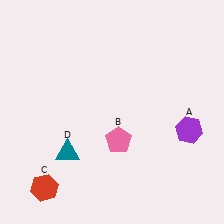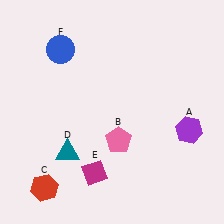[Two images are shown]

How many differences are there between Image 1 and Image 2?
There are 2 differences between the two images.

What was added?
A magenta diamond (E), a blue circle (F) were added in Image 2.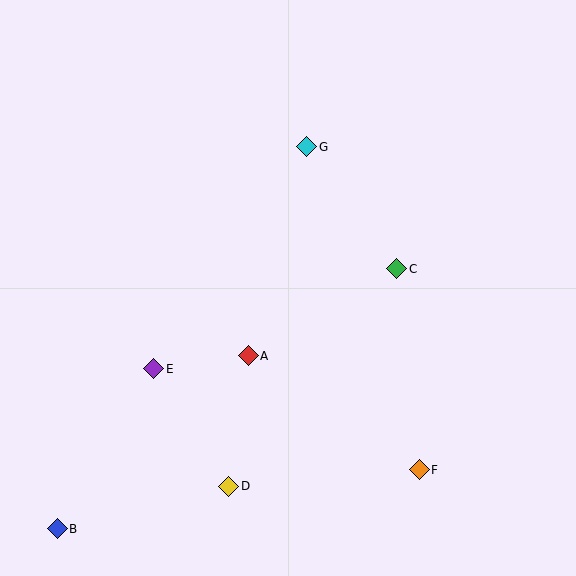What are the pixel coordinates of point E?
Point E is at (154, 369).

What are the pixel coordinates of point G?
Point G is at (307, 147).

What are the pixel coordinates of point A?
Point A is at (248, 356).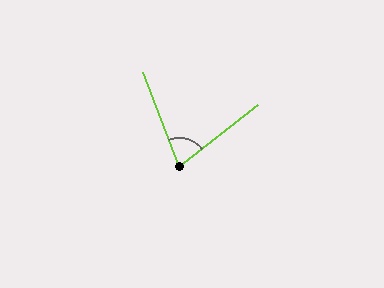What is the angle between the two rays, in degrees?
Approximately 73 degrees.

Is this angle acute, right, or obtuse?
It is acute.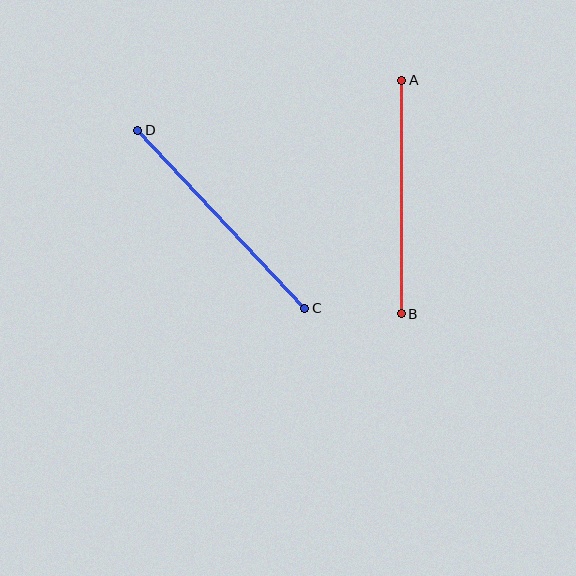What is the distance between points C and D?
The distance is approximately 244 pixels.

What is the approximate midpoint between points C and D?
The midpoint is at approximately (221, 219) pixels.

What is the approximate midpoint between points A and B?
The midpoint is at approximately (401, 197) pixels.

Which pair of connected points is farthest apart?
Points C and D are farthest apart.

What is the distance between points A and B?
The distance is approximately 233 pixels.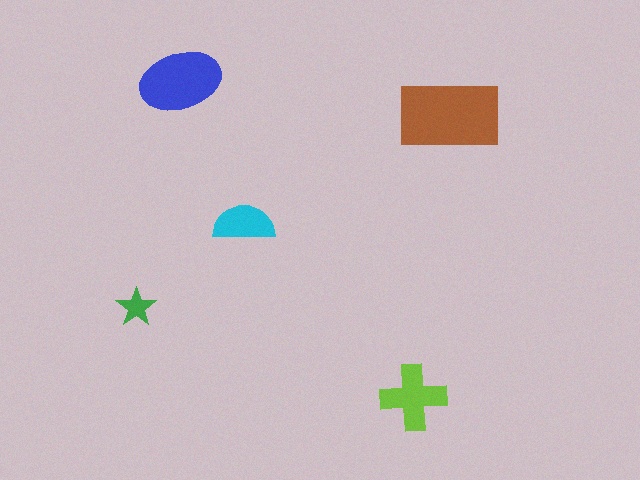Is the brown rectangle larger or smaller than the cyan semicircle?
Larger.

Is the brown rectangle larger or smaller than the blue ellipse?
Larger.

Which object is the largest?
The brown rectangle.